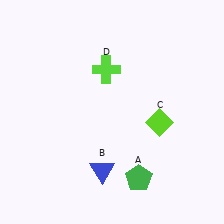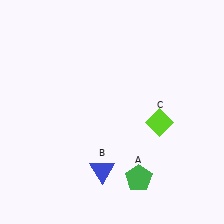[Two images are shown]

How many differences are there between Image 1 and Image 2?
There is 1 difference between the two images.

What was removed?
The lime cross (D) was removed in Image 2.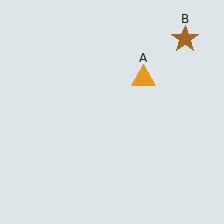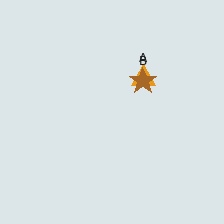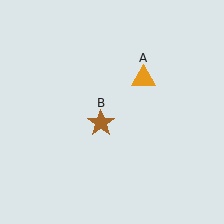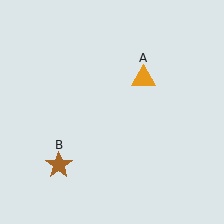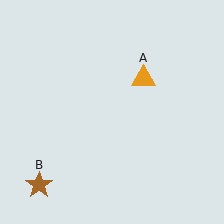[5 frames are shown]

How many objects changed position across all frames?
1 object changed position: brown star (object B).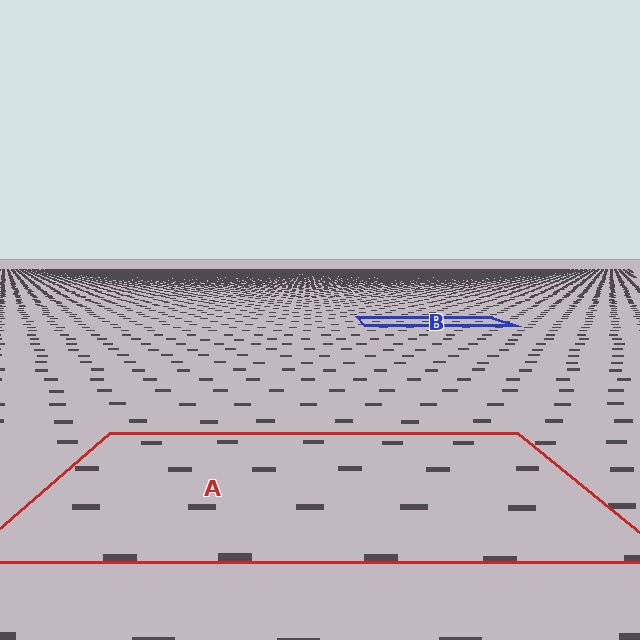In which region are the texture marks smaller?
The texture marks are smaller in region B, because it is farther away.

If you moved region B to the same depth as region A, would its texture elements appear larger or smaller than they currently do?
They would appear larger. At a closer depth, the same texture elements are projected at a bigger on-screen size.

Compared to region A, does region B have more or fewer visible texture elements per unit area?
Region B has more texture elements per unit area — they are packed more densely because it is farther away.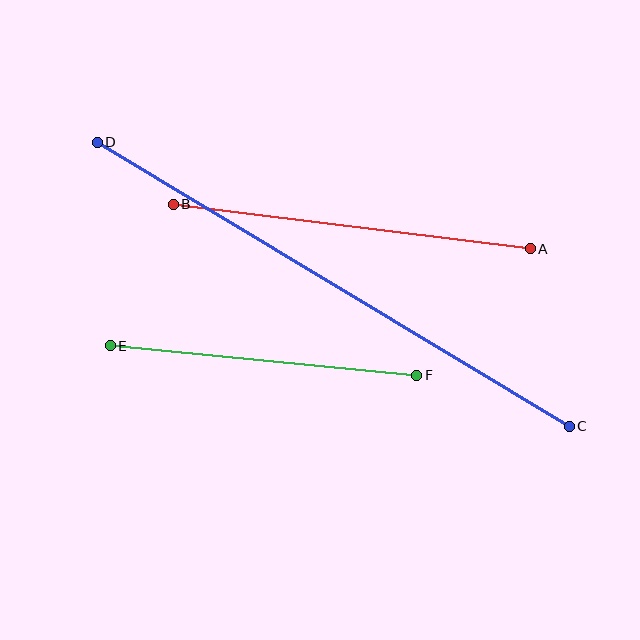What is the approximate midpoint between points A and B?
The midpoint is at approximately (352, 227) pixels.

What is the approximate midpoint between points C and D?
The midpoint is at approximately (333, 284) pixels.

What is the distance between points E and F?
The distance is approximately 308 pixels.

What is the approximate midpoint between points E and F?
The midpoint is at approximately (263, 361) pixels.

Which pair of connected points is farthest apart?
Points C and D are farthest apart.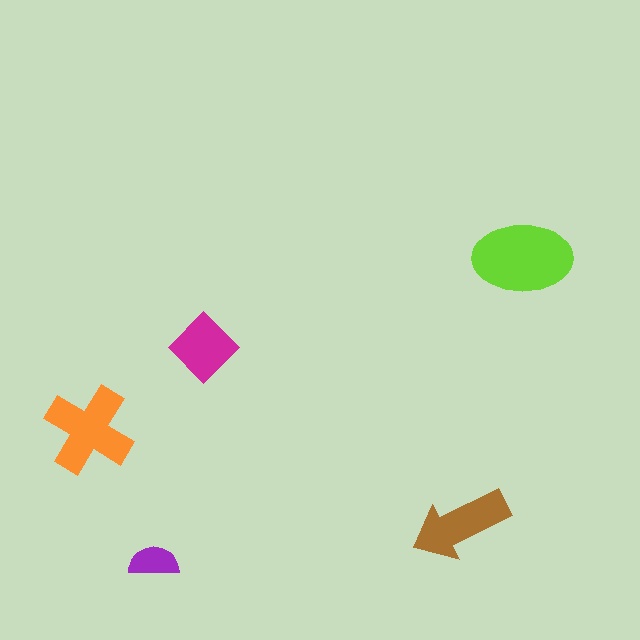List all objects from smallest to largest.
The purple semicircle, the magenta diamond, the brown arrow, the orange cross, the lime ellipse.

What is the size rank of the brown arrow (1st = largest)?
3rd.